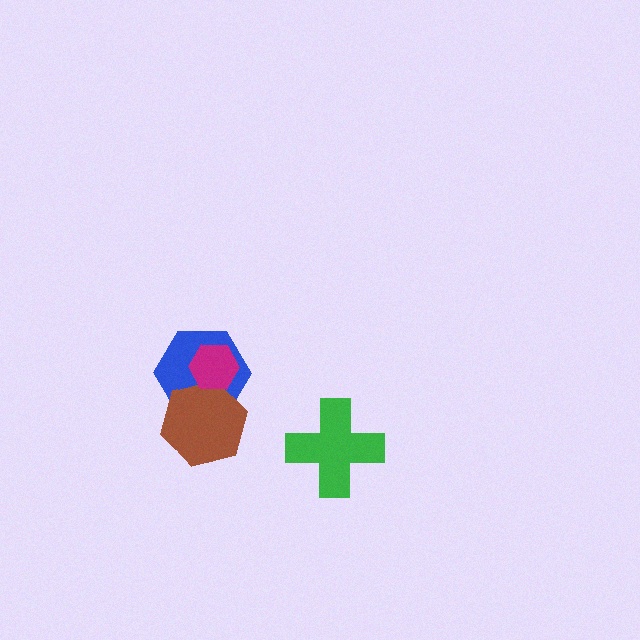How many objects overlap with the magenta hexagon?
2 objects overlap with the magenta hexagon.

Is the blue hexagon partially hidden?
Yes, it is partially covered by another shape.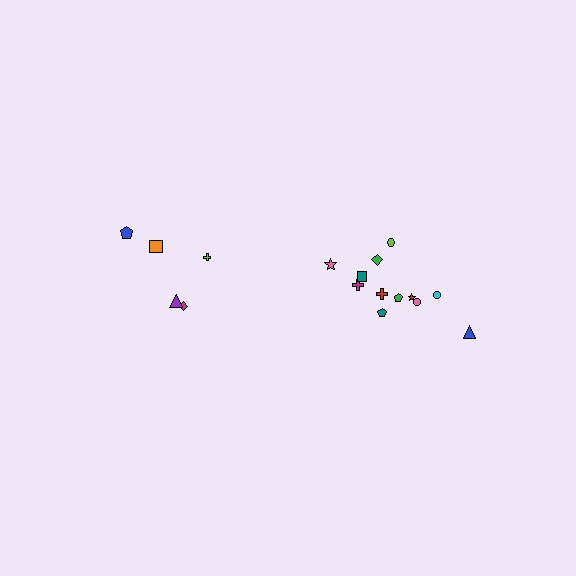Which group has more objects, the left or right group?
The right group.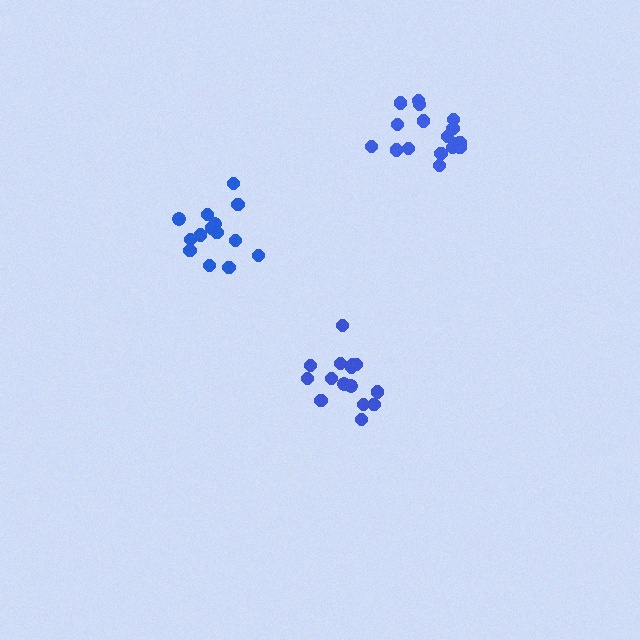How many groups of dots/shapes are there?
There are 3 groups.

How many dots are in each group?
Group 1: 14 dots, Group 2: 17 dots, Group 3: 15 dots (46 total).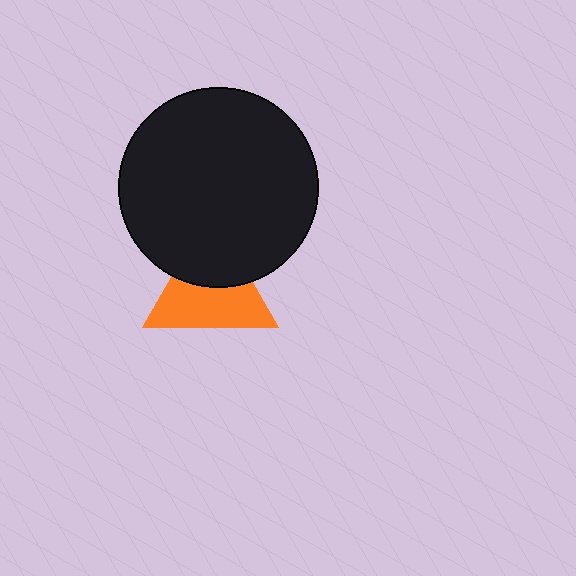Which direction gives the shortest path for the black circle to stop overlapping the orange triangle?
Moving up gives the shortest separation.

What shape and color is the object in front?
The object in front is a black circle.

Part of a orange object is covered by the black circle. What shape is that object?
It is a triangle.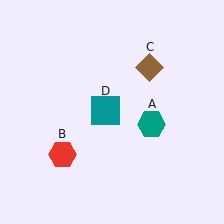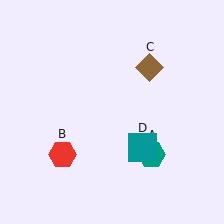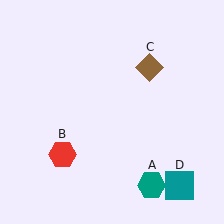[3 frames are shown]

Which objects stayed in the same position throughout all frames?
Red hexagon (object B) and brown diamond (object C) remained stationary.